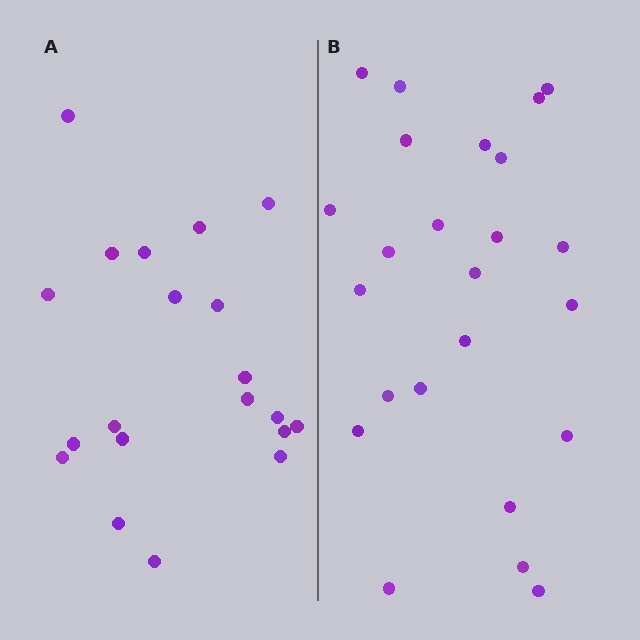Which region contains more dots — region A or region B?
Region B (the right region) has more dots.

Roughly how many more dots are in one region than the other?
Region B has about 4 more dots than region A.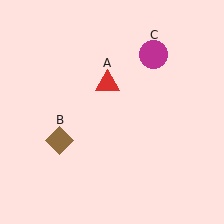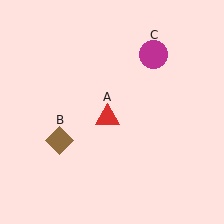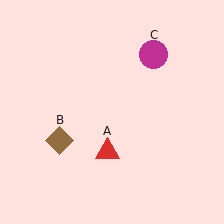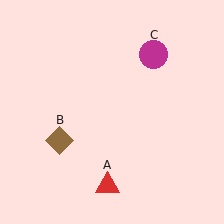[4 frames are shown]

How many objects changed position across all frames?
1 object changed position: red triangle (object A).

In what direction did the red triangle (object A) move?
The red triangle (object A) moved down.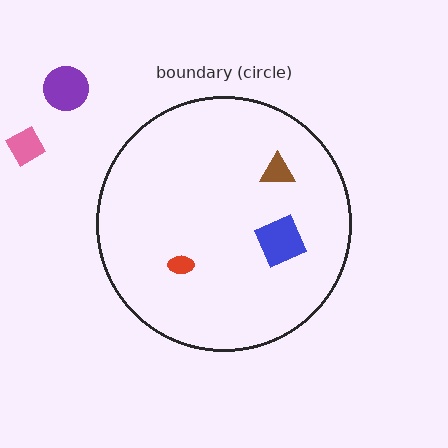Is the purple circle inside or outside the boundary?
Outside.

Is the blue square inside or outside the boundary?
Inside.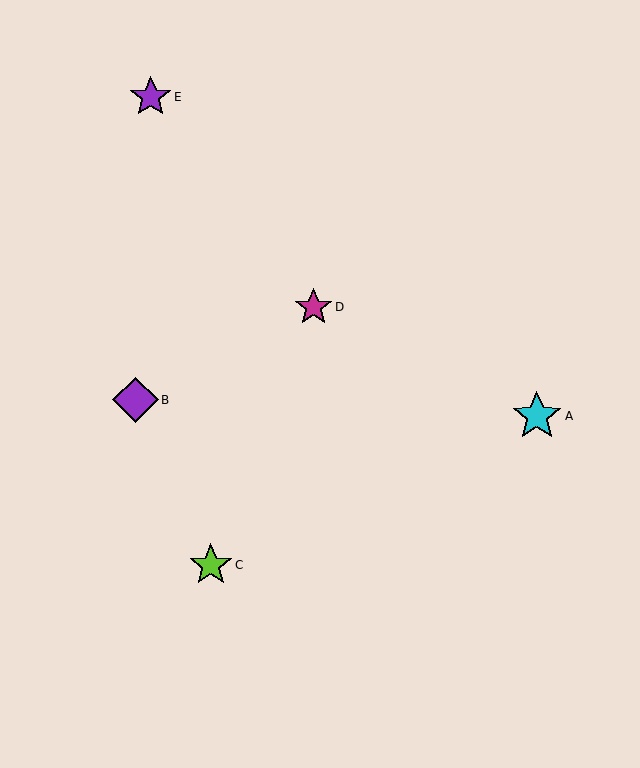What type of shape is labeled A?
Shape A is a cyan star.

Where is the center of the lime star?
The center of the lime star is at (211, 565).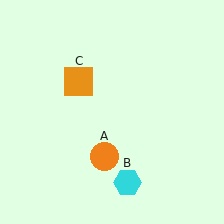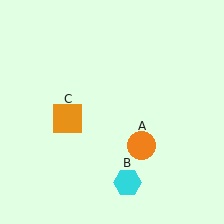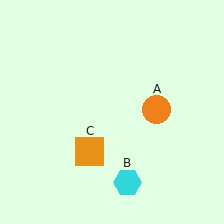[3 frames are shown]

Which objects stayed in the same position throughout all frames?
Cyan hexagon (object B) remained stationary.